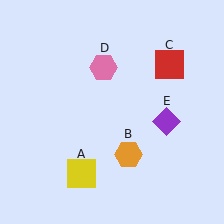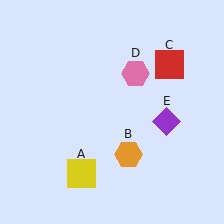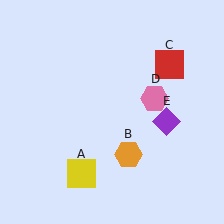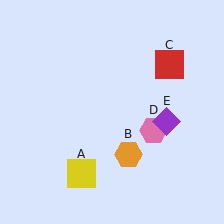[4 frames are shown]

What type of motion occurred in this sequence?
The pink hexagon (object D) rotated clockwise around the center of the scene.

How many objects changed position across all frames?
1 object changed position: pink hexagon (object D).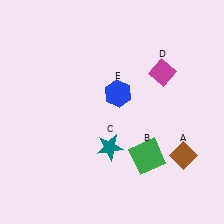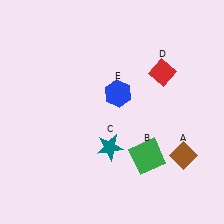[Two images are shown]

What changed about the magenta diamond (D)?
In Image 1, D is magenta. In Image 2, it changed to red.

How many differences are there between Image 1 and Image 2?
There is 1 difference between the two images.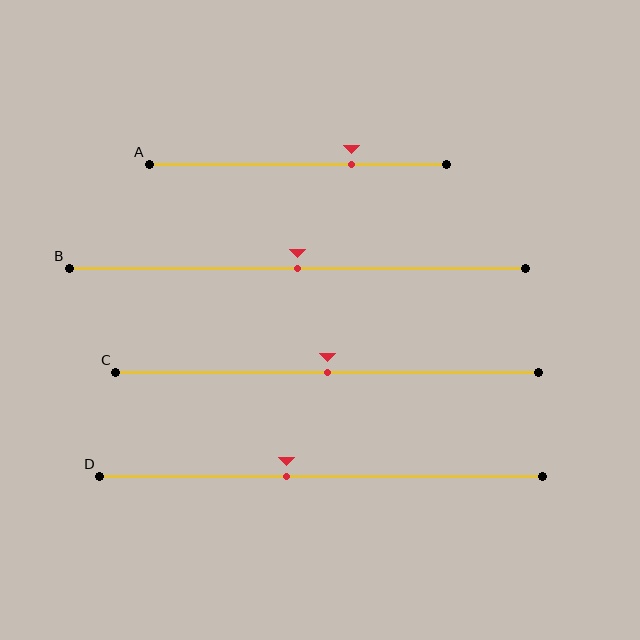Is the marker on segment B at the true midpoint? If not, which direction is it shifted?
Yes, the marker on segment B is at the true midpoint.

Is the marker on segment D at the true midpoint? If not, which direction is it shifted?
No, the marker on segment D is shifted to the left by about 8% of the segment length.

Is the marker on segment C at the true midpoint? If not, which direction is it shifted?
Yes, the marker on segment C is at the true midpoint.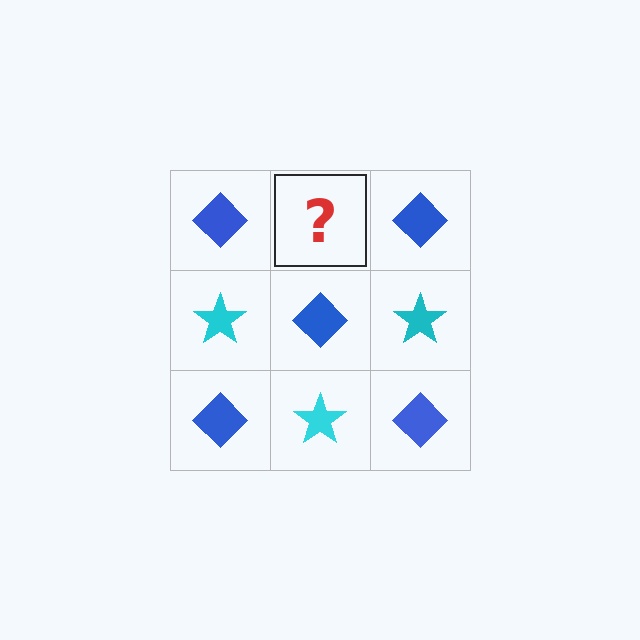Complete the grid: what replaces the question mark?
The question mark should be replaced with a cyan star.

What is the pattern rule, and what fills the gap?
The rule is that it alternates blue diamond and cyan star in a checkerboard pattern. The gap should be filled with a cyan star.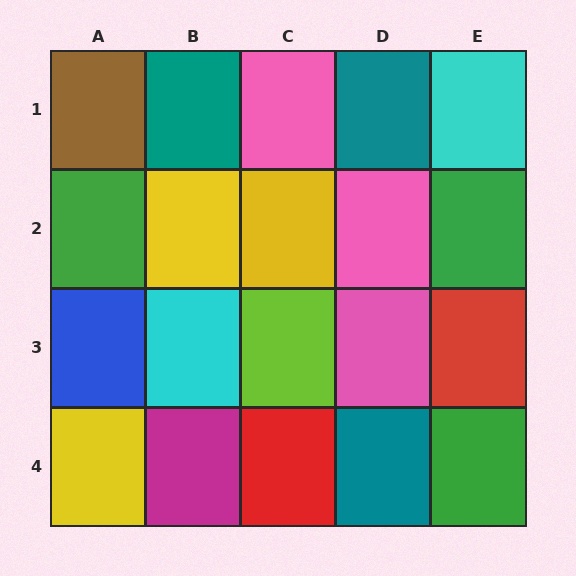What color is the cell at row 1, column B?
Teal.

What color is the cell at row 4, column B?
Magenta.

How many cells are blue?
1 cell is blue.